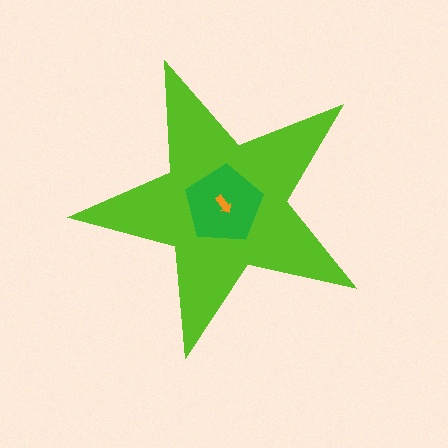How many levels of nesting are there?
3.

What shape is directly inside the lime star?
The green pentagon.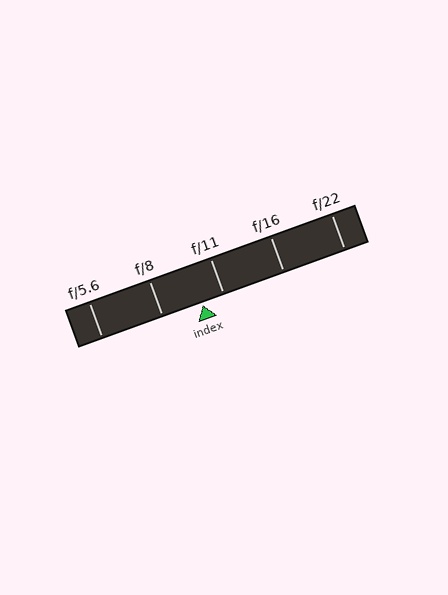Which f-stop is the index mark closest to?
The index mark is closest to f/11.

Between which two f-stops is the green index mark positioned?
The index mark is between f/8 and f/11.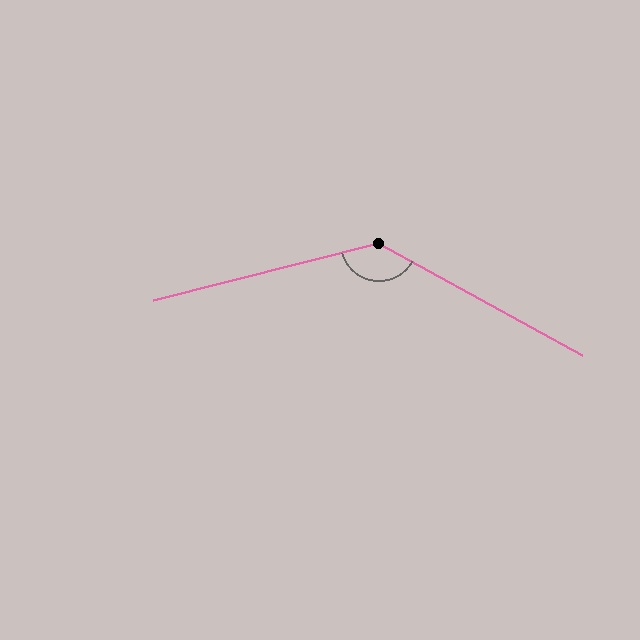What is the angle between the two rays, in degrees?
Approximately 137 degrees.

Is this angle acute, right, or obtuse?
It is obtuse.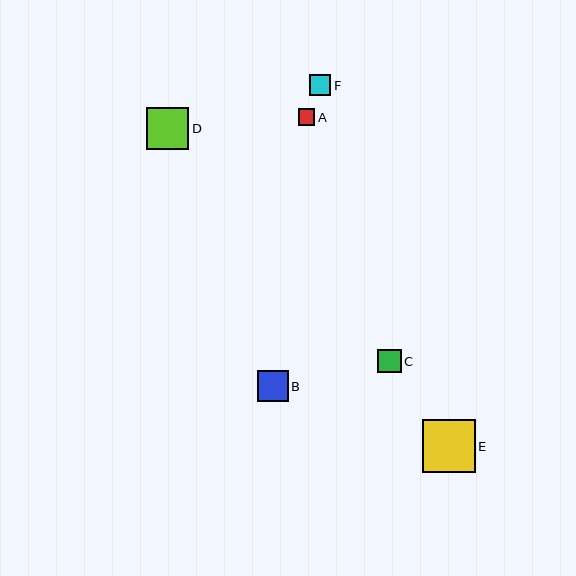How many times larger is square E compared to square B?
Square E is approximately 1.7 times the size of square B.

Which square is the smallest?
Square A is the smallest with a size of approximately 16 pixels.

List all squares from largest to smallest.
From largest to smallest: E, D, B, C, F, A.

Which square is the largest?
Square E is the largest with a size of approximately 52 pixels.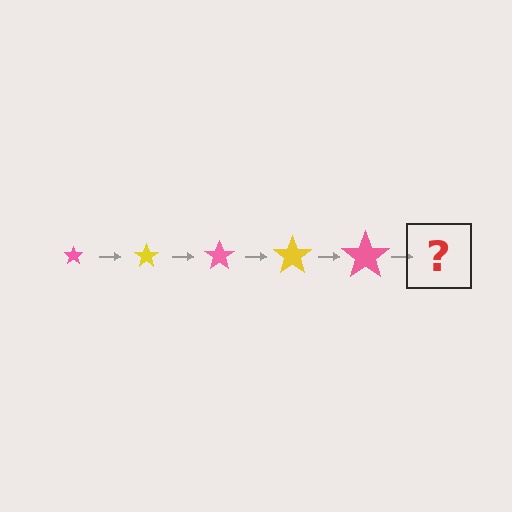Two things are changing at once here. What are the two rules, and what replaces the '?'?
The two rules are that the star grows larger each step and the color cycles through pink and yellow. The '?' should be a yellow star, larger than the previous one.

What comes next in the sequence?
The next element should be a yellow star, larger than the previous one.